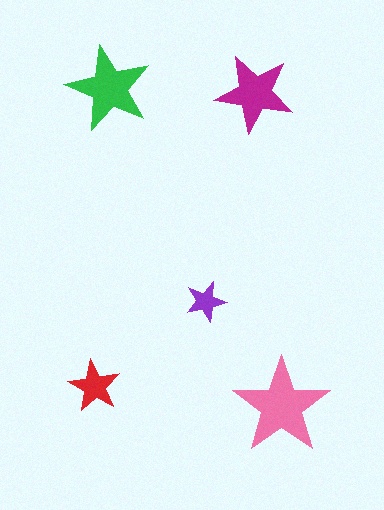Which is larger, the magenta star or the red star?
The magenta one.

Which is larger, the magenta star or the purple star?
The magenta one.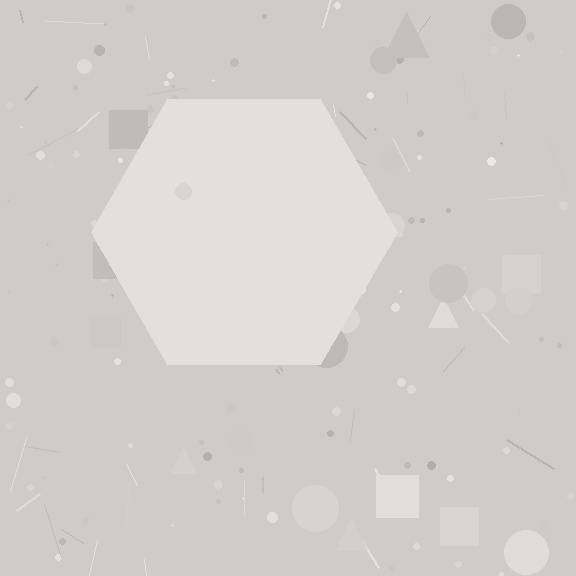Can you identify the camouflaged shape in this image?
The camouflaged shape is a hexagon.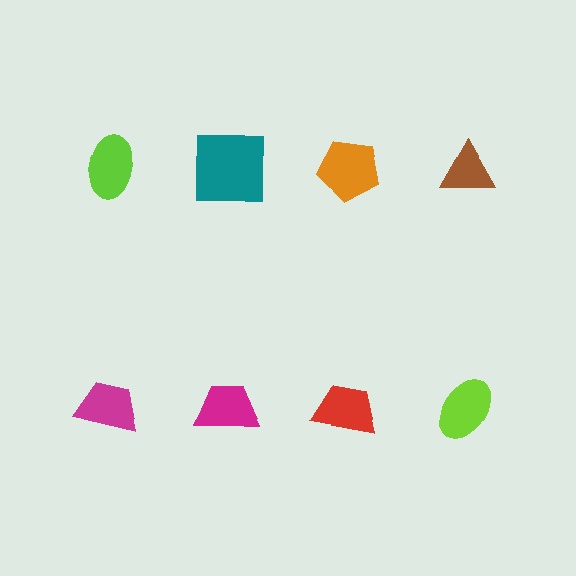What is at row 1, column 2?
A teal square.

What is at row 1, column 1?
A lime ellipse.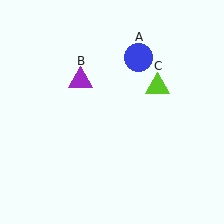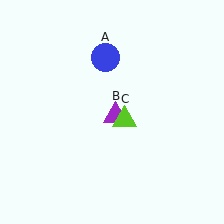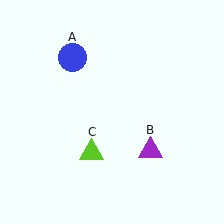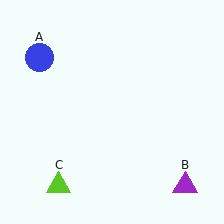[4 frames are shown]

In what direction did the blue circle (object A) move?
The blue circle (object A) moved left.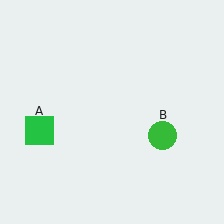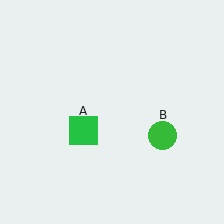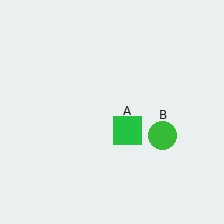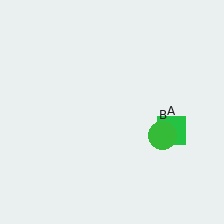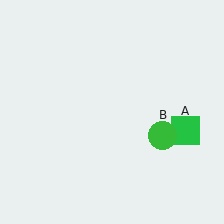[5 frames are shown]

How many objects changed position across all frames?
1 object changed position: green square (object A).